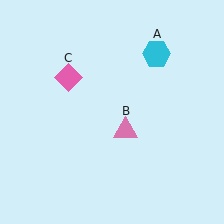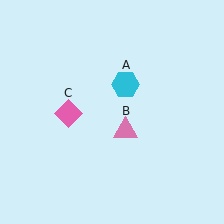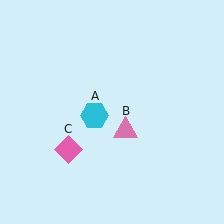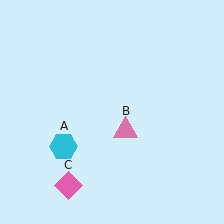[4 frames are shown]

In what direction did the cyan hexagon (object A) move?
The cyan hexagon (object A) moved down and to the left.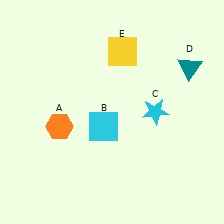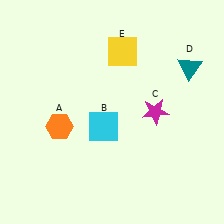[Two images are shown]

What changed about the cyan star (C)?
In Image 1, C is cyan. In Image 2, it changed to magenta.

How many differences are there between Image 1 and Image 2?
There is 1 difference between the two images.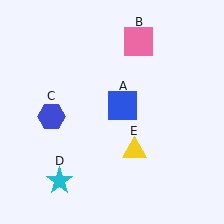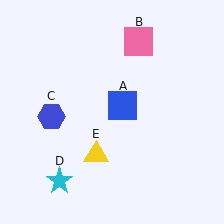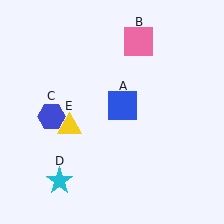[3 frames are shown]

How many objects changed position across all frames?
1 object changed position: yellow triangle (object E).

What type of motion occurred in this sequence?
The yellow triangle (object E) rotated clockwise around the center of the scene.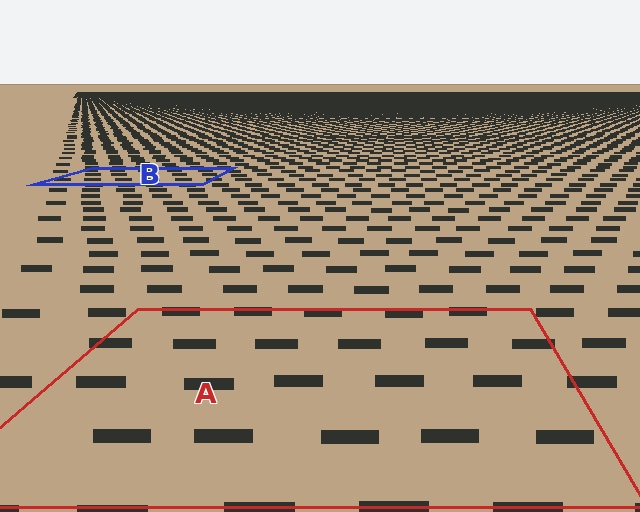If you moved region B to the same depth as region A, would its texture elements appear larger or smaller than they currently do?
They would appear larger. At a closer depth, the same texture elements are projected at a bigger on-screen size.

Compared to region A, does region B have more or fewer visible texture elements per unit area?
Region B has more texture elements per unit area — they are packed more densely because it is farther away.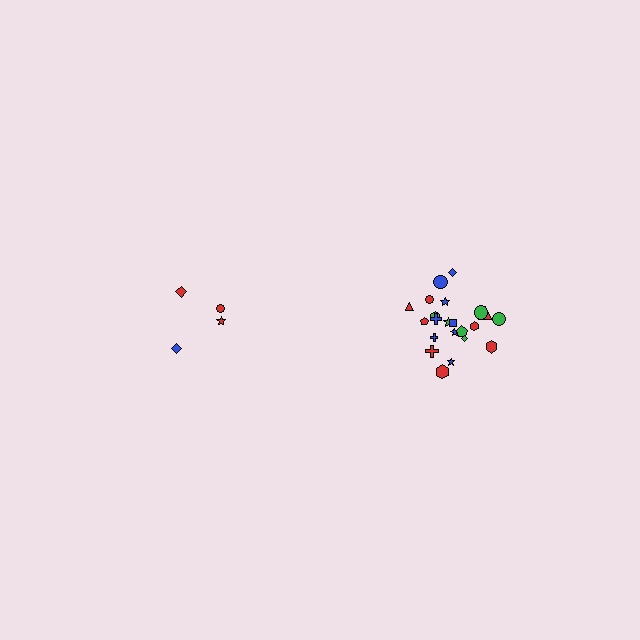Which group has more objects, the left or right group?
The right group.